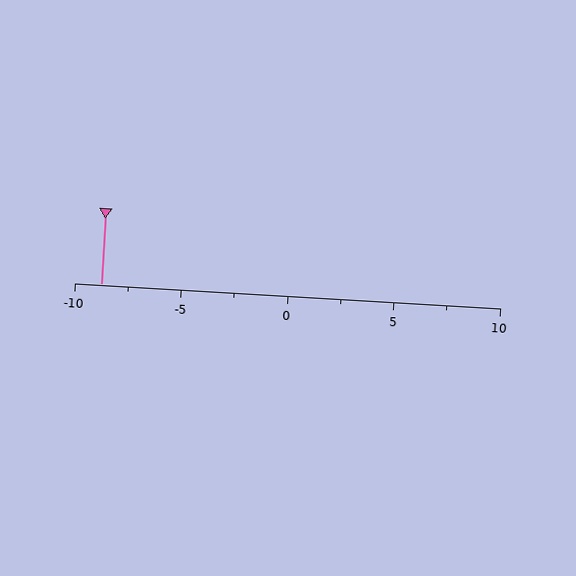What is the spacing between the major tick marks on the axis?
The major ticks are spaced 5 apart.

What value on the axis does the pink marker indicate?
The marker indicates approximately -8.8.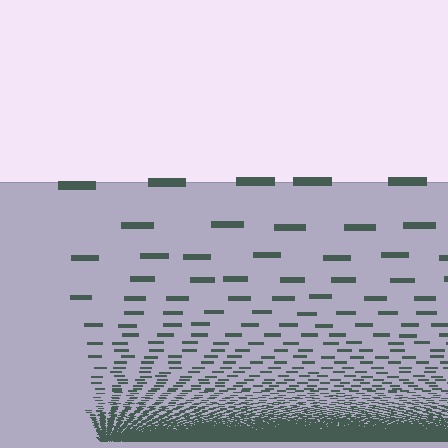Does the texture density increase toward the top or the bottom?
Density increases toward the bottom.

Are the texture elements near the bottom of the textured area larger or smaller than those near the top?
Smaller. The gradient is inverted — elements near the bottom are smaller and denser.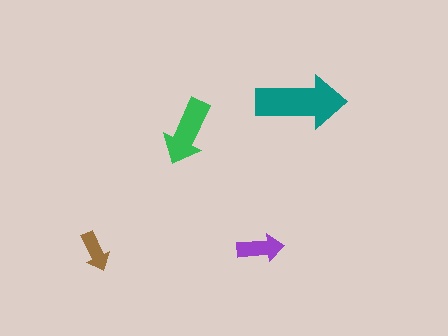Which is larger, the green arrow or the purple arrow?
The green one.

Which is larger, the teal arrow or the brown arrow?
The teal one.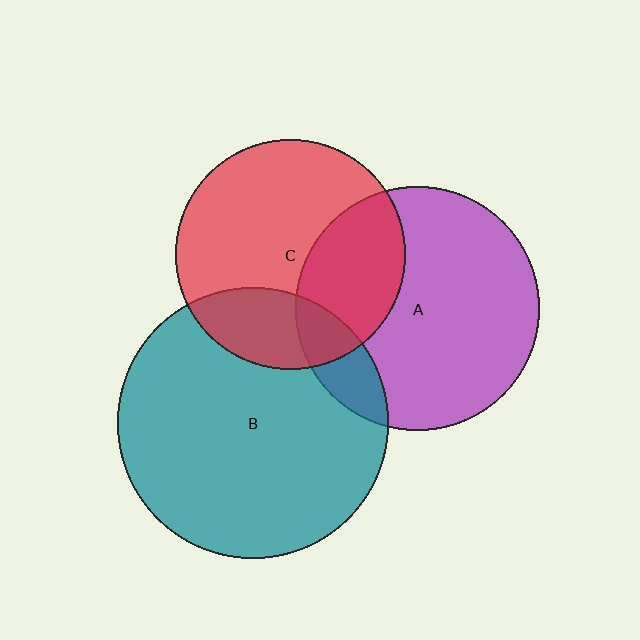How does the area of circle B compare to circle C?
Approximately 1.4 times.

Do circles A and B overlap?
Yes.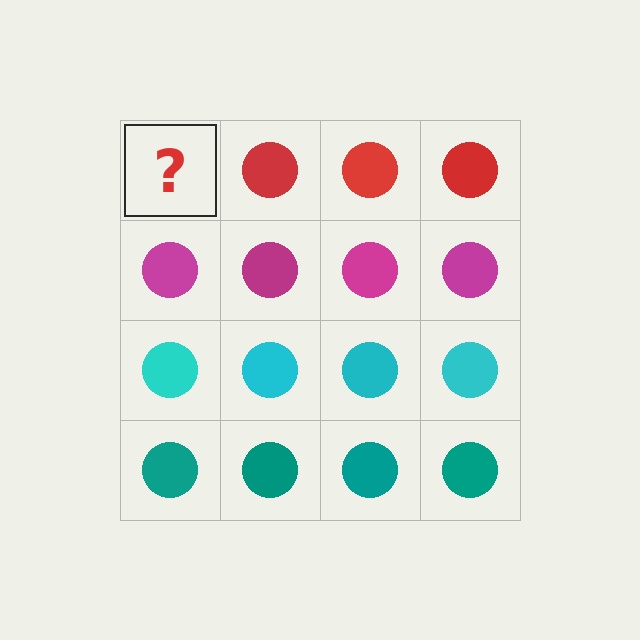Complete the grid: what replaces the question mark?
The question mark should be replaced with a red circle.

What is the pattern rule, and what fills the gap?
The rule is that each row has a consistent color. The gap should be filled with a red circle.